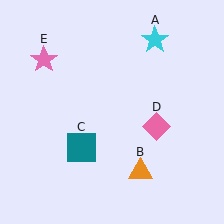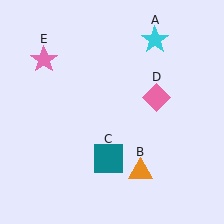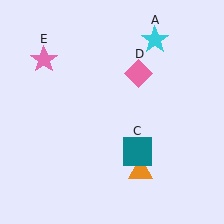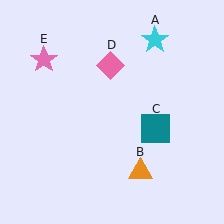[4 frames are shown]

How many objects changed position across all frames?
2 objects changed position: teal square (object C), pink diamond (object D).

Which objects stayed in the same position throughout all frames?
Cyan star (object A) and orange triangle (object B) and pink star (object E) remained stationary.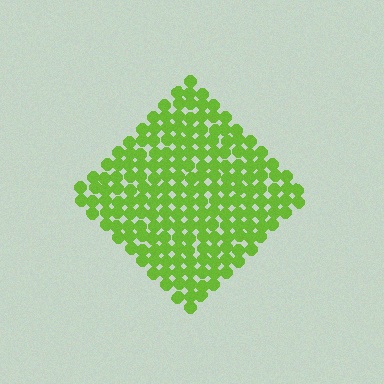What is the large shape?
The large shape is a diamond.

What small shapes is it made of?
It is made of small circles.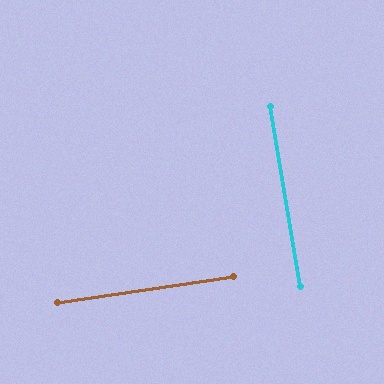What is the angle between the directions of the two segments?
Approximately 89 degrees.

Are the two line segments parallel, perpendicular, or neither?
Perpendicular — they meet at approximately 89°.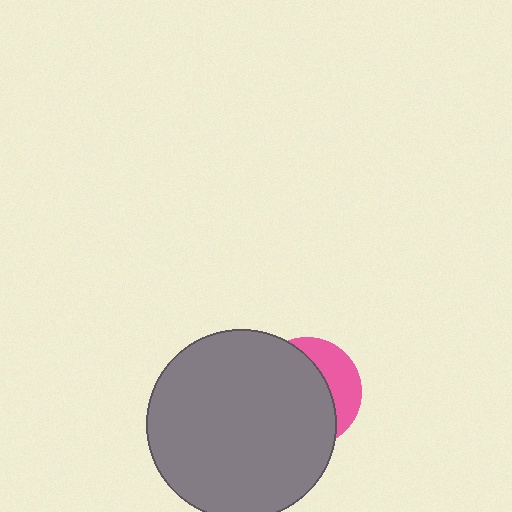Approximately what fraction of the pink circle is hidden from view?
Roughly 69% of the pink circle is hidden behind the gray circle.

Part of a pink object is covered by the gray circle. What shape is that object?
It is a circle.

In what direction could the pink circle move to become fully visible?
The pink circle could move right. That would shift it out from behind the gray circle entirely.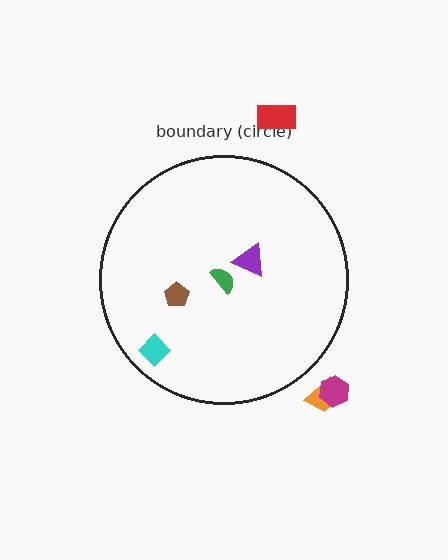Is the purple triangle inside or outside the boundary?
Inside.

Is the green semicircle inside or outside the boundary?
Inside.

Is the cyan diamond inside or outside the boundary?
Inside.